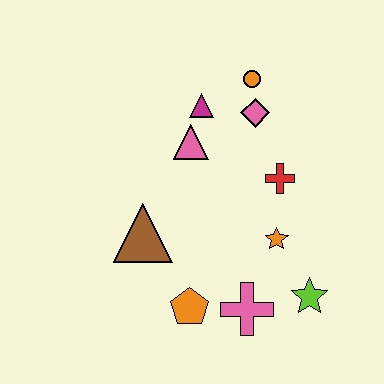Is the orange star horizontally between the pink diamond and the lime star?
Yes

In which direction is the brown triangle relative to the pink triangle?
The brown triangle is below the pink triangle.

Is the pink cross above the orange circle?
No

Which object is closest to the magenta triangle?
The pink triangle is closest to the magenta triangle.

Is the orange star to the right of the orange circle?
Yes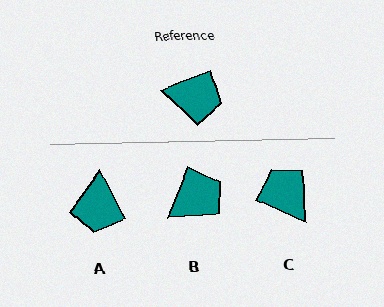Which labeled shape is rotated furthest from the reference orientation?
C, about 136 degrees away.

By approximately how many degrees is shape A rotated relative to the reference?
Approximately 83 degrees clockwise.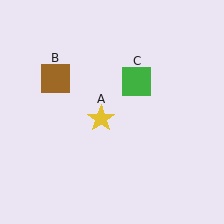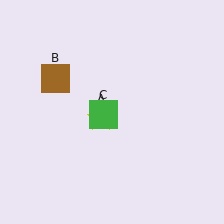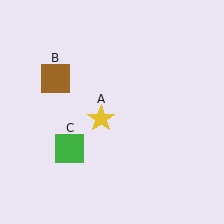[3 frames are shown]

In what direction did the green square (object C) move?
The green square (object C) moved down and to the left.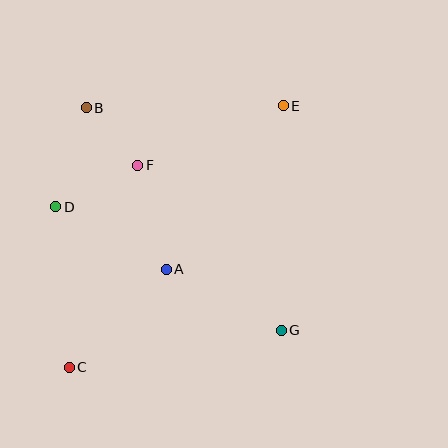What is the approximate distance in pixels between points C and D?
The distance between C and D is approximately 161 pixels.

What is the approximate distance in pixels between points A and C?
The distance between A and C is approximately 138 pixels.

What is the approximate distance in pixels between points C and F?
The distance between C and F is approximately 214 pixels.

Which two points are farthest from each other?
Points C and E are farthest from each other.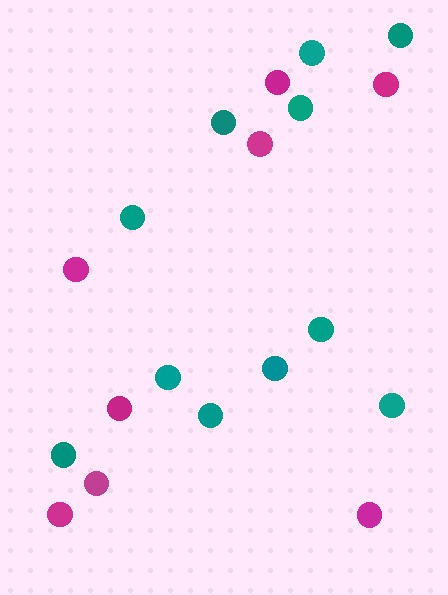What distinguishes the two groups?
There are 2 groups: one group of magenta circles (8) and one group of teal circles (11).